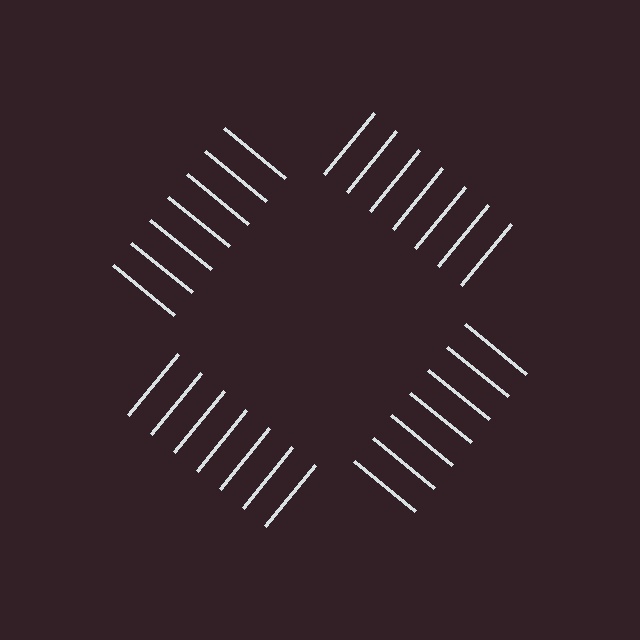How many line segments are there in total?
28 — 7 along each of the 4 edges.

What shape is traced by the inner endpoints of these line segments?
An illusory square — the line segments terminate on its edges but no continuous stroke is drawn.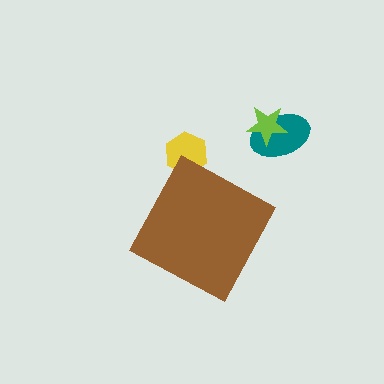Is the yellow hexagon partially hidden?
Yes, the yellow hexagon is partially hidden behind the brown diamond.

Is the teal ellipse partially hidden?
No, the teal ellipse is fully visible.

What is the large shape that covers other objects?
A brown diamond.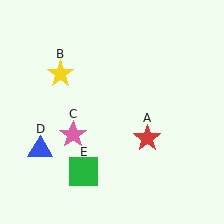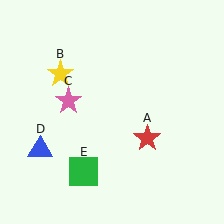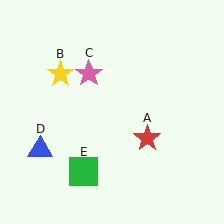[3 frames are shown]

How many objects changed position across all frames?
1 object changed position: pink star (object C).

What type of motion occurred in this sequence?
The pink star (object C) rotated clockwise around the center of the scene.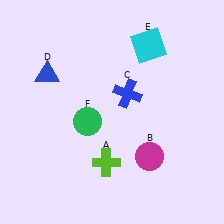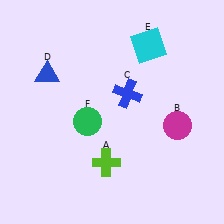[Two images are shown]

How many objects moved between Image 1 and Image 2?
1 object moved between the two images.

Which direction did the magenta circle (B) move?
The magenta circle (B) moved up.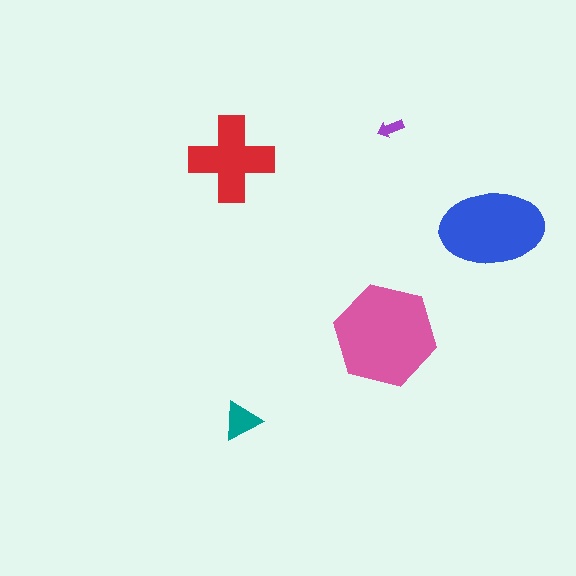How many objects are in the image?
There are 5 objects in the image.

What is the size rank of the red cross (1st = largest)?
3rd.